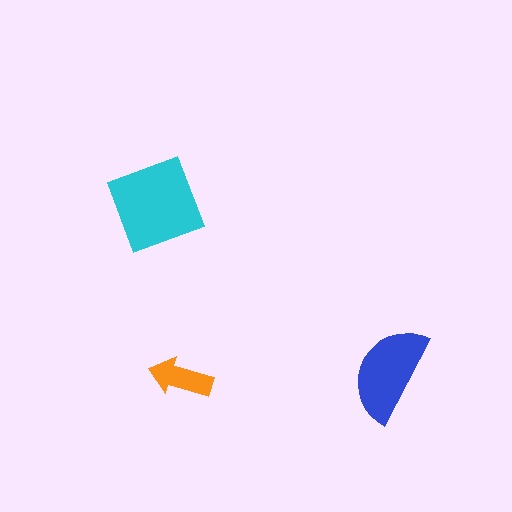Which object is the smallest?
The orange arrow.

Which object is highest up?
The cyan diamond is topmost.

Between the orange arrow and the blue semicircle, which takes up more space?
The blue semicircle.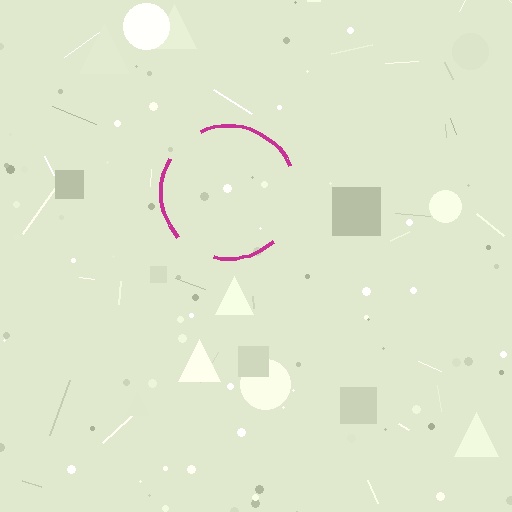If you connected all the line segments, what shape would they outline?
They would outline a circle.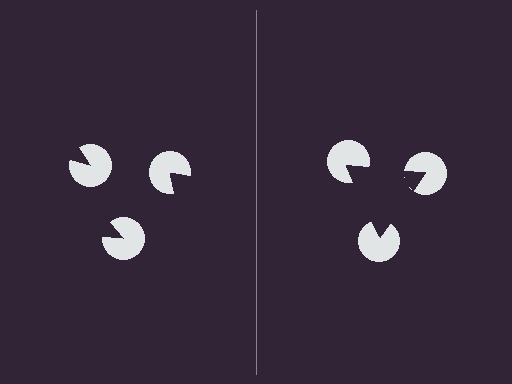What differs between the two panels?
The pac-man discs are positioned identically on both sides; only the wedge orientations differ. On the right they align to a triangle; on the left they are misaligned.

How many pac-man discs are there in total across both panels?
6 — 3 on each side.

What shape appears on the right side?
An illusory triangle.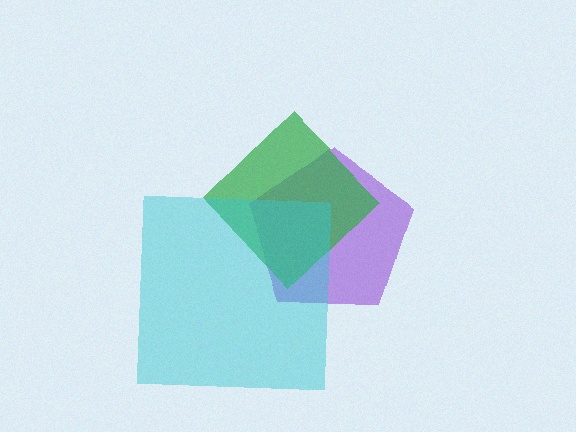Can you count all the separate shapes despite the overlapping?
Yes, there are 3 separate shapes.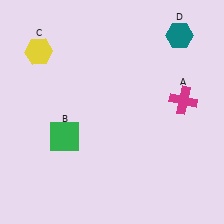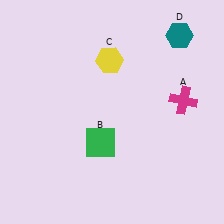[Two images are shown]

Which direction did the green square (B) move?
The green square (B) moved right.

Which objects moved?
The objects that moved are: the green square (B), the yellow hexagon (C).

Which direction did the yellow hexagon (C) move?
The yellow hexagon (C) moved right.